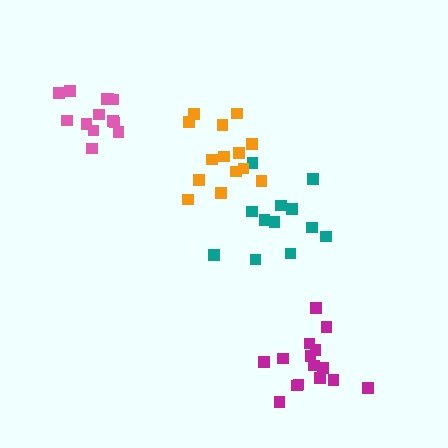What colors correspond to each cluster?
The clusters are colored: teal, pink, orange, magenta.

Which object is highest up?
The pink cluster is topmost.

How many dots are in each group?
Group 1: 12 dots, Group 2: 13 dots, Group 3: 14 dots, Group 4: 15 dots (54 total).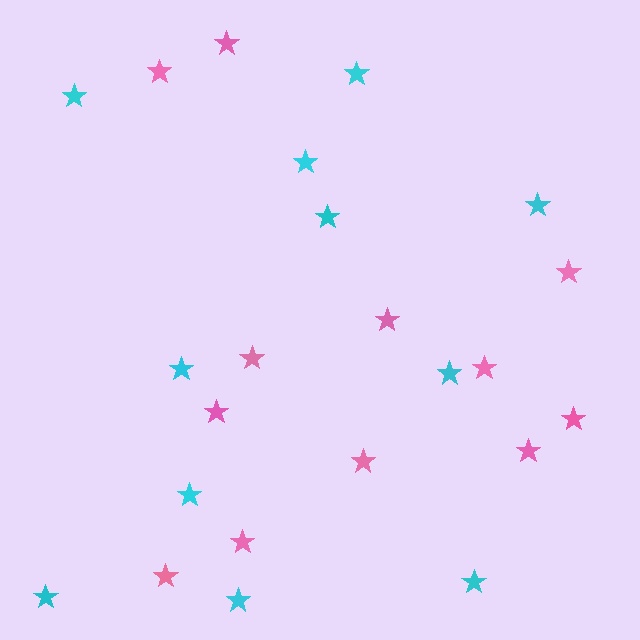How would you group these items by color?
There are 2 groups: one group of pink stars (12) and one group of cyan stars (11).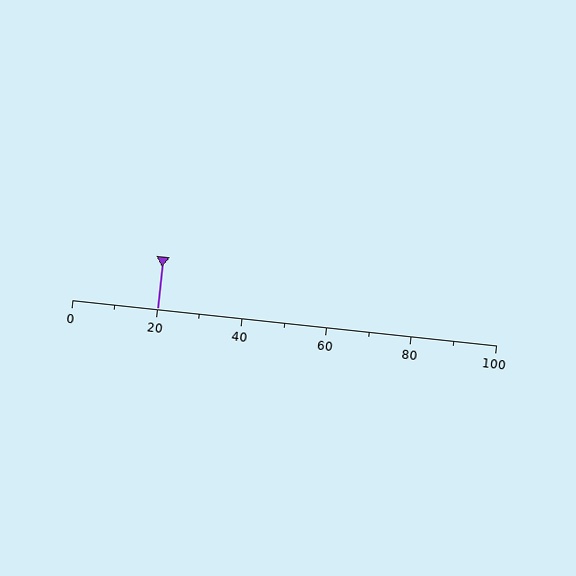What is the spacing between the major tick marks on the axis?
The major ticks are spaced 20 apart.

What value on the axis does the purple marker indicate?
The marker indicates approximately 20.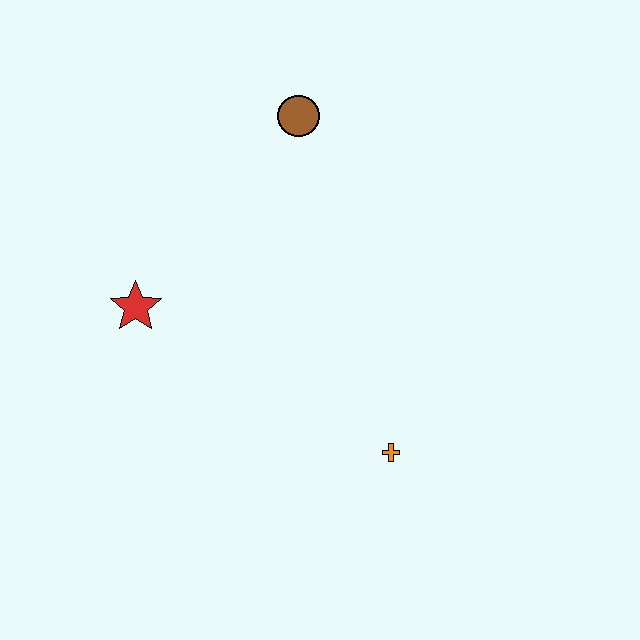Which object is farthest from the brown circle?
The orange cross is farthest from the brown circle.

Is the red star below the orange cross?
No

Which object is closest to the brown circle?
The red star is closest to the brown circle.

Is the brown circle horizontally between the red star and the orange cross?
Yes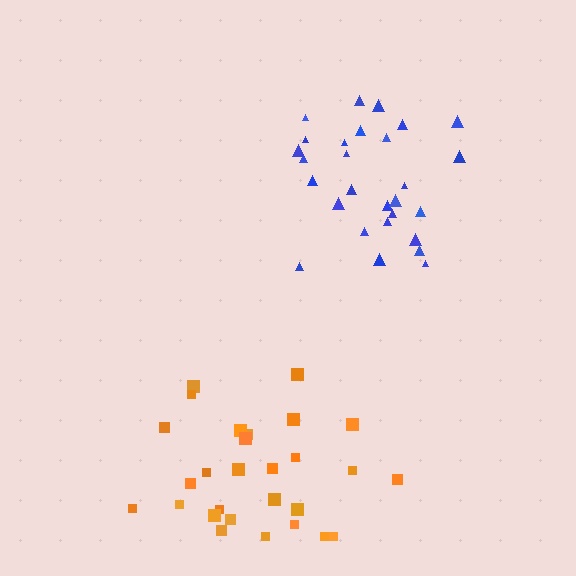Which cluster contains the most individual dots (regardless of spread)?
Orange (28).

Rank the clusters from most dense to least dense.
blue, orange.